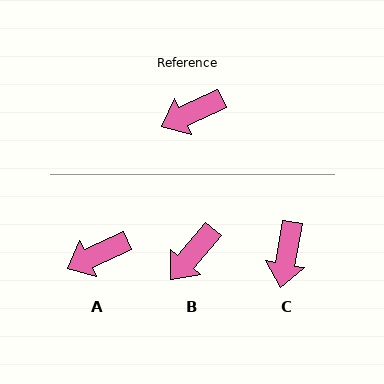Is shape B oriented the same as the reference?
No, it is off by about 25 degrees.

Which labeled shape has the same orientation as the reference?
A.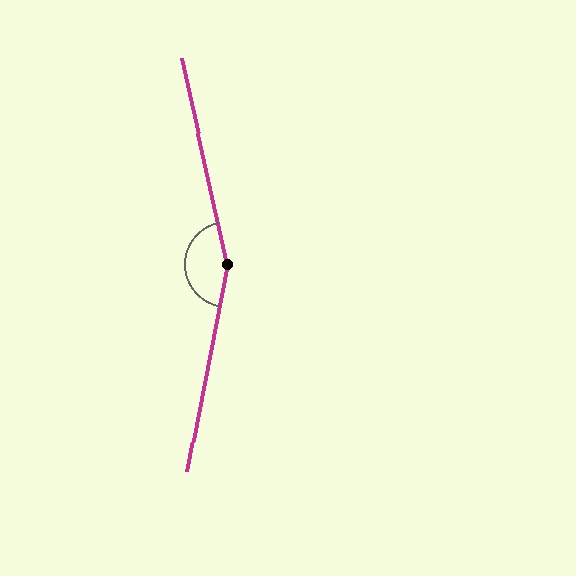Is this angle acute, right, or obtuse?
It is obtuse.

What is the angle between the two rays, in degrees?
Approximately 156 degrees.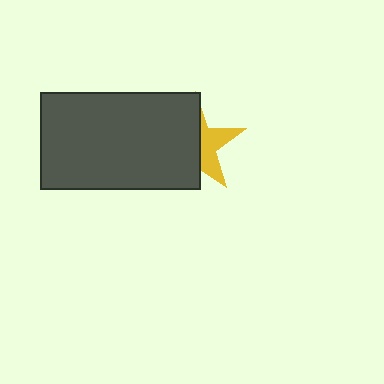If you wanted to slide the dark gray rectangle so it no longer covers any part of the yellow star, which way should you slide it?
Slide it left — that is the most direct way to separate the two shapes.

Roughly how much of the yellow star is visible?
A small part of it is visible (roughly 37%).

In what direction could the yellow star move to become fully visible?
The yellow star could move right. That would shift it out from behind the dark gray rectangle entirely.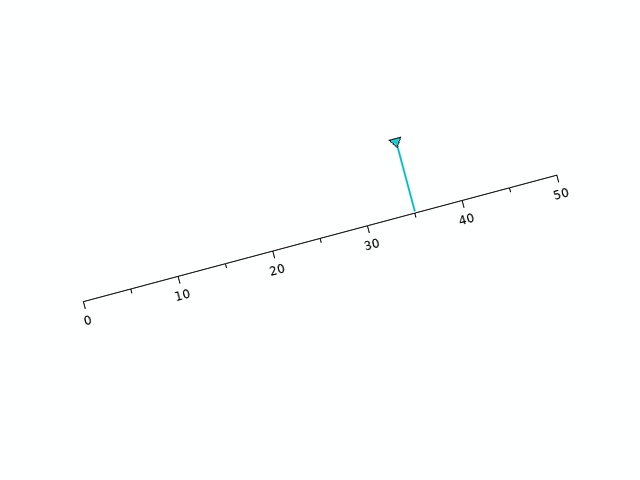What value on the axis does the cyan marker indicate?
The marker indicates approximately 35.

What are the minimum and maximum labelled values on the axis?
The axis runs from 0 to 50.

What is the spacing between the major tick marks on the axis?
The major ticks are spaced 10 apart.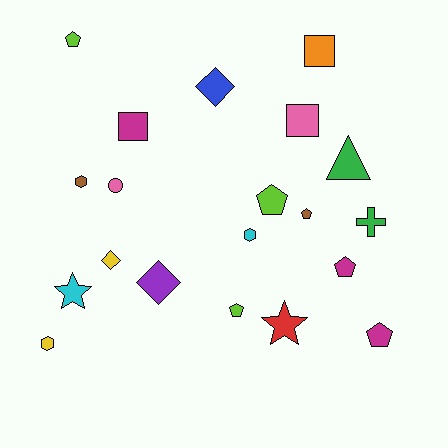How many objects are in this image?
There are 20 objects.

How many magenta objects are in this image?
There are 3 magenta objects.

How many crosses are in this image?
There is 1 cross.